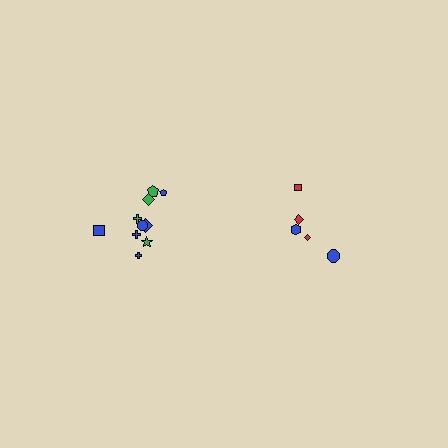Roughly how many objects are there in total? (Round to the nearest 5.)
Roughly 15 objects in total.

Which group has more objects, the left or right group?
The left group.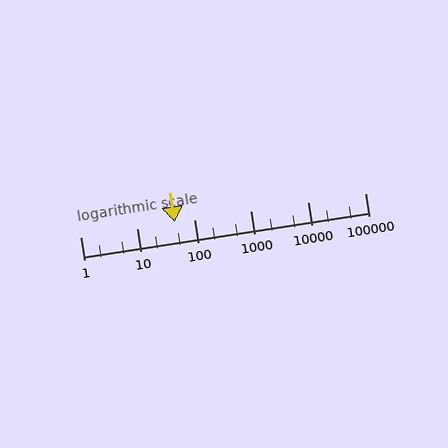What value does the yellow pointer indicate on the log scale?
The pointer indicates approximately 46.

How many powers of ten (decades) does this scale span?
The scale spans 5 decades, from 1 to 100000.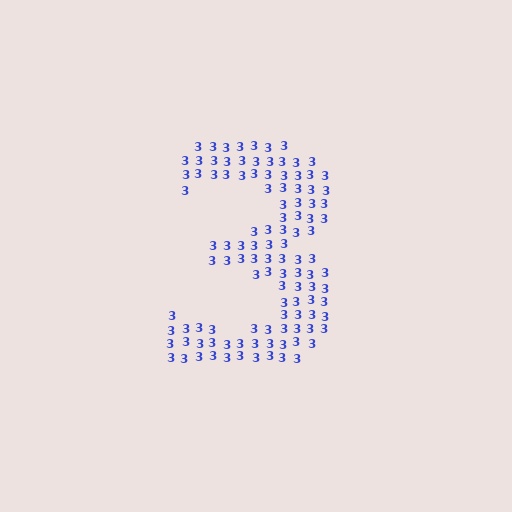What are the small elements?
The small elements are digit 3's.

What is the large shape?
The large shape is the digit 3.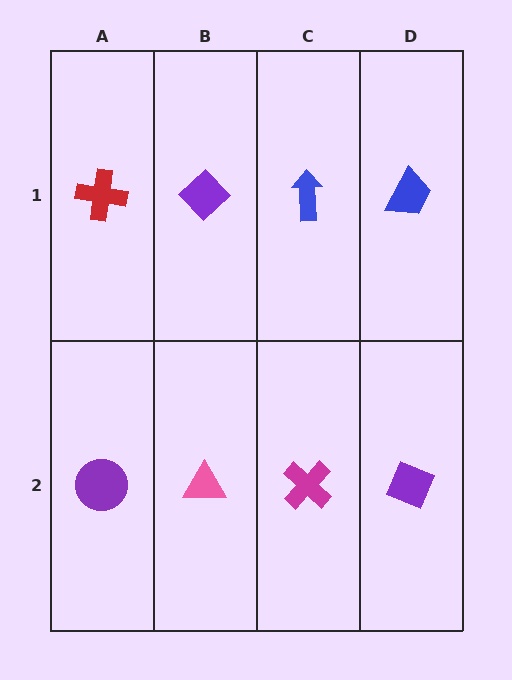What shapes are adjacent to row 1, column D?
A purple diamond (row 2, column D), a blue arrow (row 1, column C).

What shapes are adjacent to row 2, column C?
A blue arrow (row 1, column C), a pink triangle (row 2, column B), a purple diamond (row 2, column D).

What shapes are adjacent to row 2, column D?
A blue trapezoid (row 1, column D), a magenta cross (row 2, column C).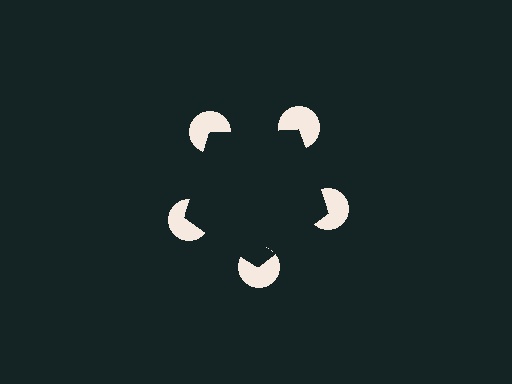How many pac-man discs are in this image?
There are 5 — one at each vertex of the illusory pentagon.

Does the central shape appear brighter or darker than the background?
It typically appears slightly darker than the background, even though no actual brightness change is drawn.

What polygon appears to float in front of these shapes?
An illusory pentagon — its edges are inferred from the aligned wedge cuts in the pac-man discs, not physically drawn.